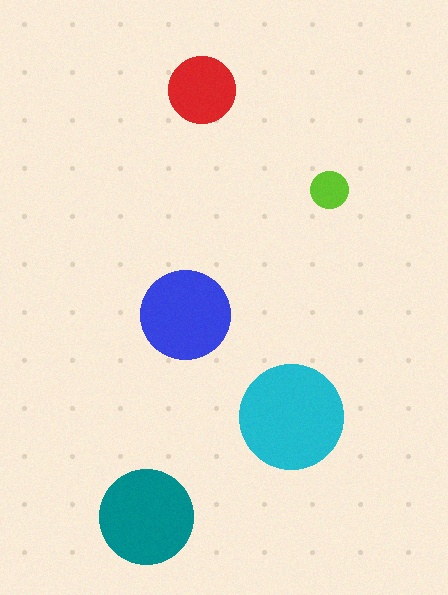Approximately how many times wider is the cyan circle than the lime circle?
About 3 times wider.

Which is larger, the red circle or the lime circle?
The red one.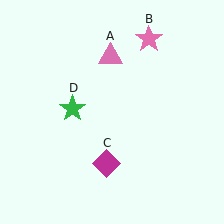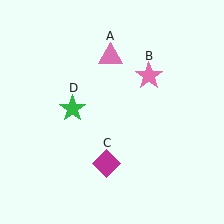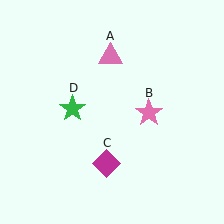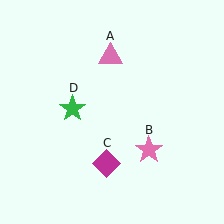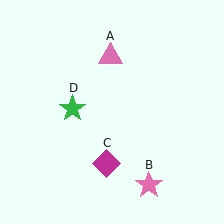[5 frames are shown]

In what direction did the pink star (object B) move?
The pink star (object B) moved down.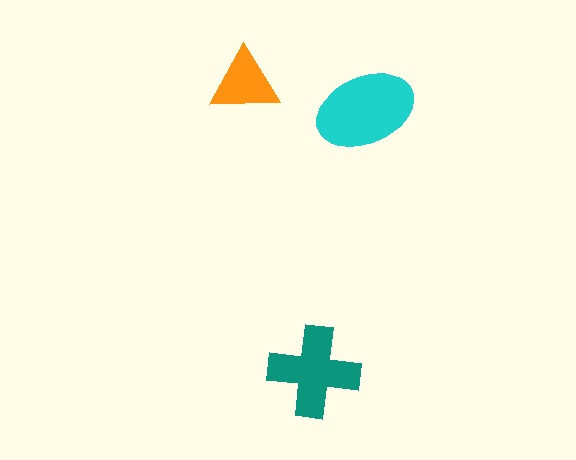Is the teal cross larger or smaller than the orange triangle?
Larger.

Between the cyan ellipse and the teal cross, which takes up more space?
The cyan ellipse.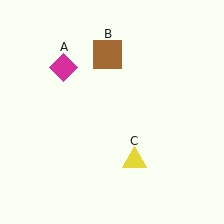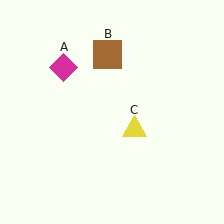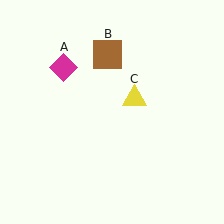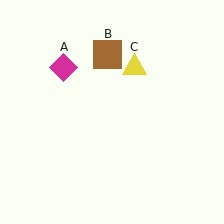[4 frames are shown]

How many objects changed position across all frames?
1 object changed position: yellow triangle (object C).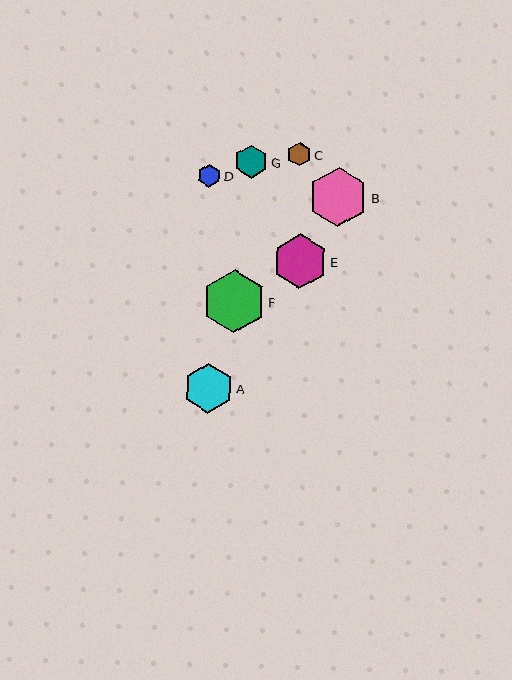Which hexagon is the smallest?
Hexagon D is the smallest with a size of approximately 23 pixels.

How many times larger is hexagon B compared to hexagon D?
Hexagon B is approximately 2.6 times the size of hexagon D.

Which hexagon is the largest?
Hexagon F is the largest with a size of approximately 63 pixels.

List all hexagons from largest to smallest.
From largest to smallest: F, B, E, A, G, C, D.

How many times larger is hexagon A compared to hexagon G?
Hexagon A is approximately 1.5 times the size of hexagon G.